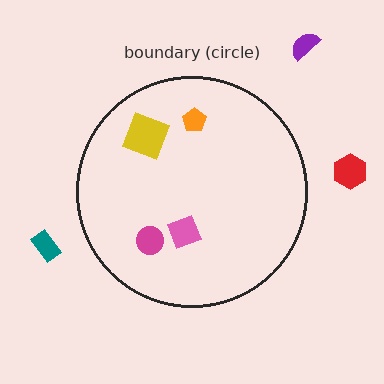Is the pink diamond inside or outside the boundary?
Inside.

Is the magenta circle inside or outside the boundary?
Inside.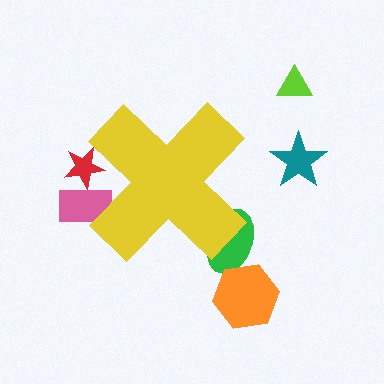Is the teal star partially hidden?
No, the teal star is fully visible.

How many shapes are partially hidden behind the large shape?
3 shapes are partially hidden.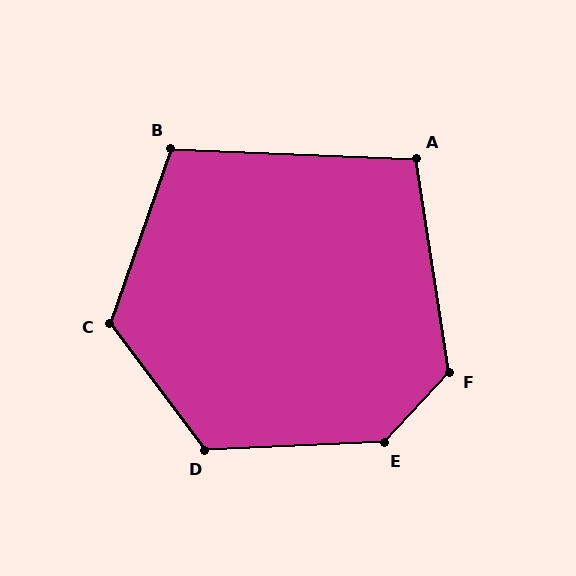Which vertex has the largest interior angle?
E, at approximately 135 degrees.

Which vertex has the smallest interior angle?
A, at approximately 101 degrees.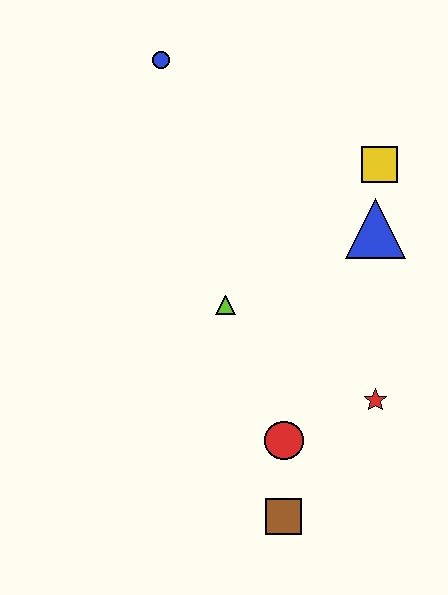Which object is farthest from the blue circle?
The brown square is farthest from the blue circle.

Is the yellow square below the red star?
No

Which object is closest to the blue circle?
The yellow square is closest to the blue circle.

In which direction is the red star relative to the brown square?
The red star is above the brown square.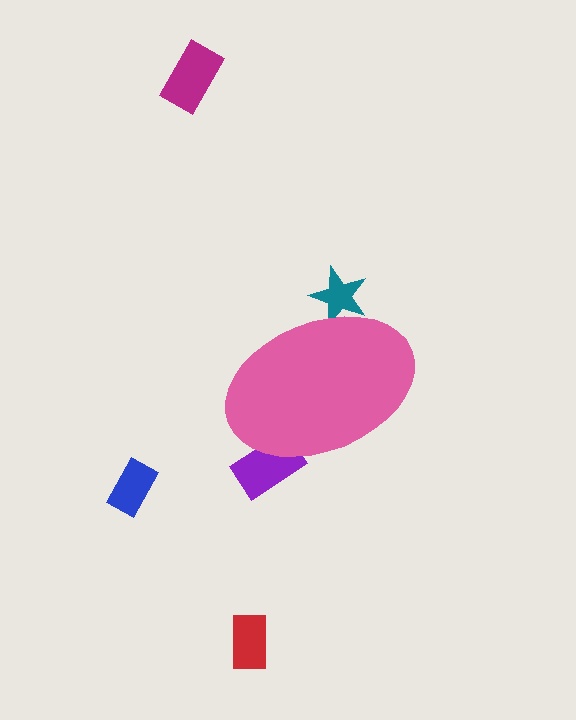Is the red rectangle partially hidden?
No, the red rectangle is fully visible.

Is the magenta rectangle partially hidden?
No, the magenta rectangle is fully visible.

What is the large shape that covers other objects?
A pink ellipse.